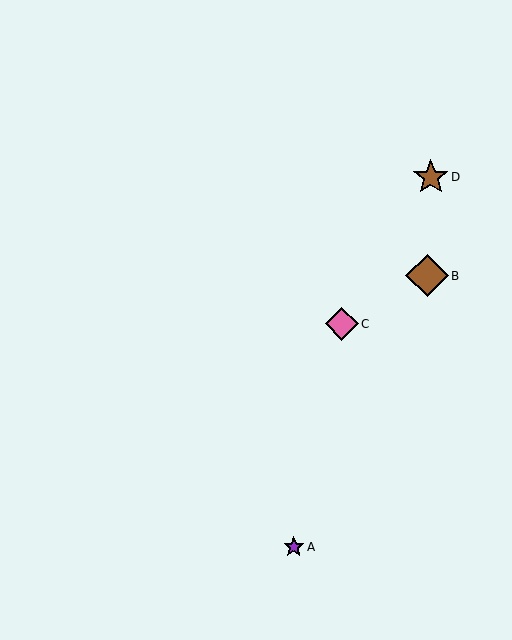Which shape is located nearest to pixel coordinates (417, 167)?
The brown star (labeled D) at (431, 177) is nearest to that location.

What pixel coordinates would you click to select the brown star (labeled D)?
Click at (431, 177) to select the brown star D.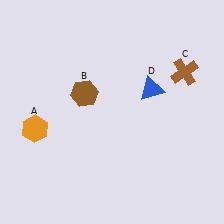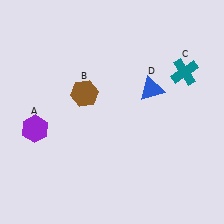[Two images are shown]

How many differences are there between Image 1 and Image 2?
There are 2 differences between the two images.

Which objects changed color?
A changed from orange to purple. C changed from brown to teal.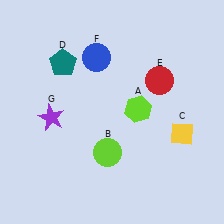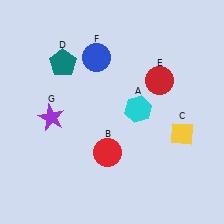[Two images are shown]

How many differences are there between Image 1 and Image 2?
There are 2 differences between the two images.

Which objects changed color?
A changed from lime to cyan. B changed from lime to red.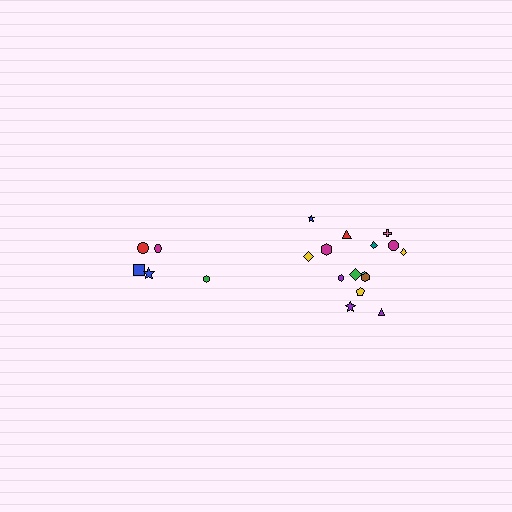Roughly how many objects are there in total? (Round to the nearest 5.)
Roughly 20 objects in total.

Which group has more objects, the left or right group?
The right group.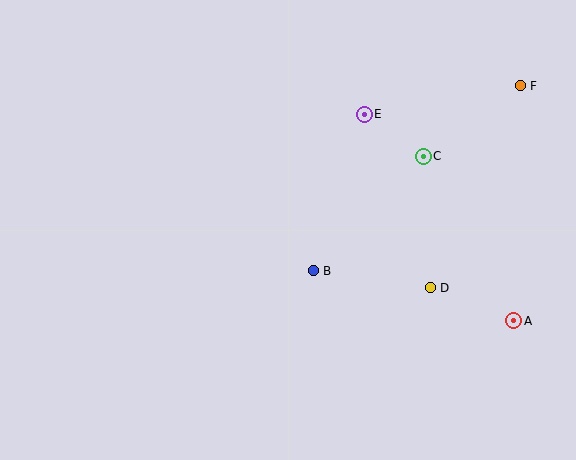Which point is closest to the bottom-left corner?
Point B is closest to the bottom-left corner.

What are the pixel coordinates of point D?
Point D is at (430, 288).